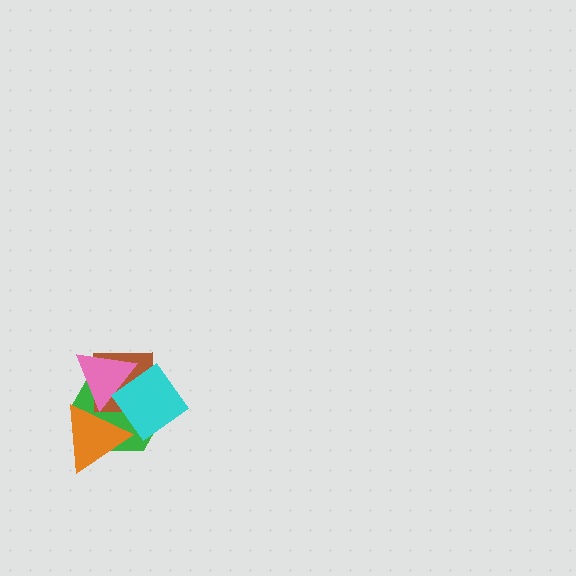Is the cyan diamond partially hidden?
No, no other shape covers it.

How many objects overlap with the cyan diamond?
4 objects overlap with the cyan diamond.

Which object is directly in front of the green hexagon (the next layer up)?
The brown square is directly in front of the green hexagon.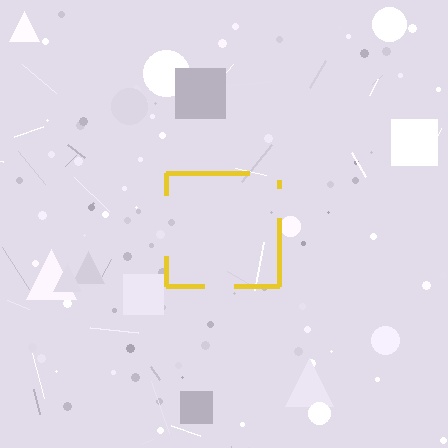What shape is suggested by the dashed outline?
The dashed outline suggests a square.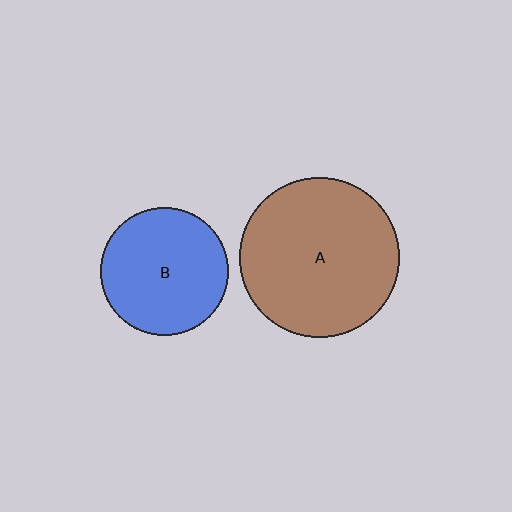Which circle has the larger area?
Circle A (brown).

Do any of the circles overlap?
No, none of the circles overlap.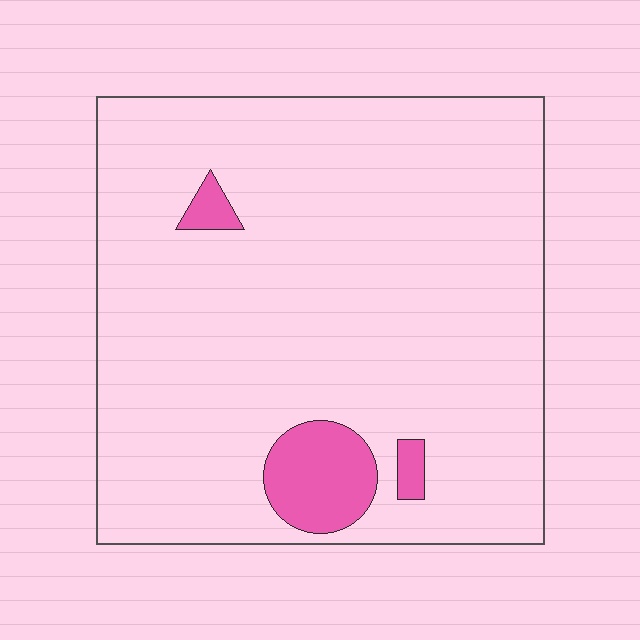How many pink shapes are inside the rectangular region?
3.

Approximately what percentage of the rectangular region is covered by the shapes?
Approximately 5%.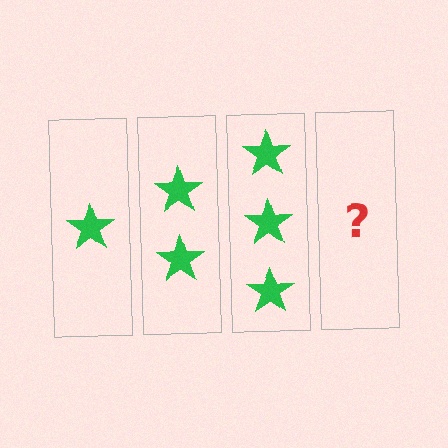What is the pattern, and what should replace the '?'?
The pattern is that each step adds one more star. The '?' should be 4 stars.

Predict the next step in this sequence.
The next step is 4 stars.